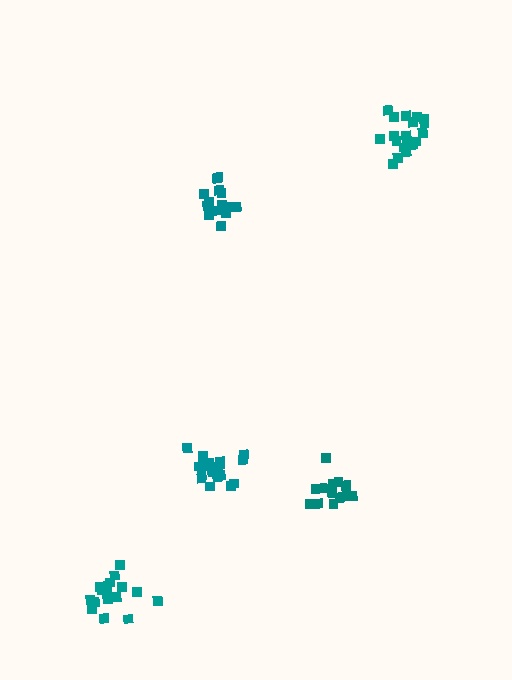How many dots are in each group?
Group 1: 20 dots, Group 2: 20 dots, Group 3: 15 dots, Group 4: 15 dots, Group 5: 20 dots (90 total).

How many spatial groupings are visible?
There are 5 spatial groupings.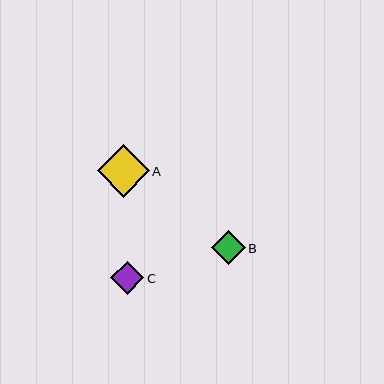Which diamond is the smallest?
Diamond C is the smallest with a size of approximately 33 pixels.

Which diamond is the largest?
Diamond A is the largest with a size of approximately 52 pixels.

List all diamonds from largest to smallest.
From largest to smallest: A, B, C.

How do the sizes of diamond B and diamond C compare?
Diamond B and diamond C are approximately the same size.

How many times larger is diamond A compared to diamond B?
Diamond A is approximately 1.6 times the size of diamond B.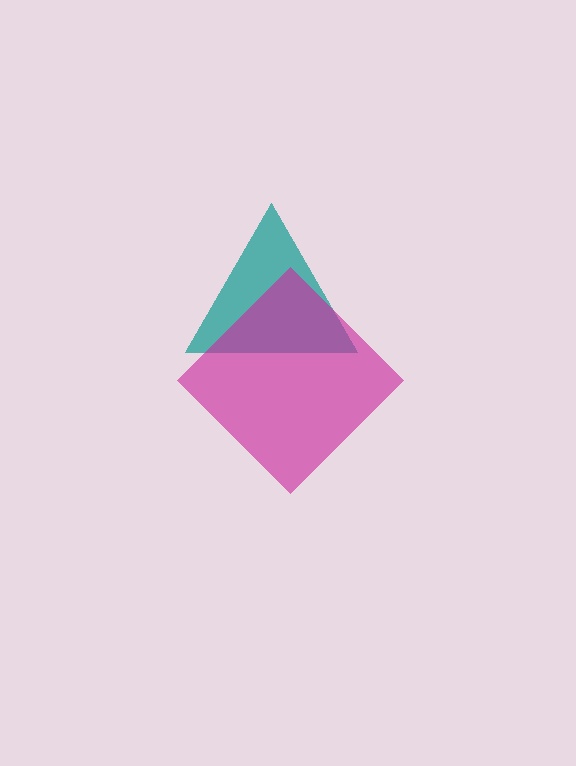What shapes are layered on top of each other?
The layered shapes are: a teal triangle, a magenta diamond.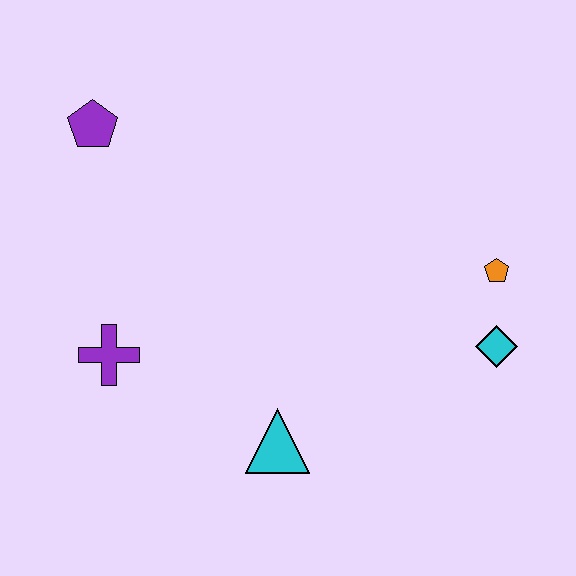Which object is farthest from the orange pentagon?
The purple pentagon is farthest from the orange pentagon.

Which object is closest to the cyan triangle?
The purple cross is closest to the cyan triangle.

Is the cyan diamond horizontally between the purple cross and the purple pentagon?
No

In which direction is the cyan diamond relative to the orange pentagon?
The cyan diamond is below the orange pentagon.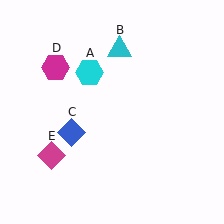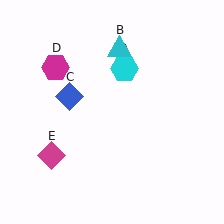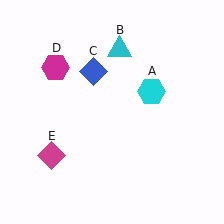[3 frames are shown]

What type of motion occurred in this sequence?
The cyan hexagon (object A), blue diamond (object C) rotated clockwise around the center of the scene.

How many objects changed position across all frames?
2 objects changed position: cyan hexagon (object A), blue diamond (object C).